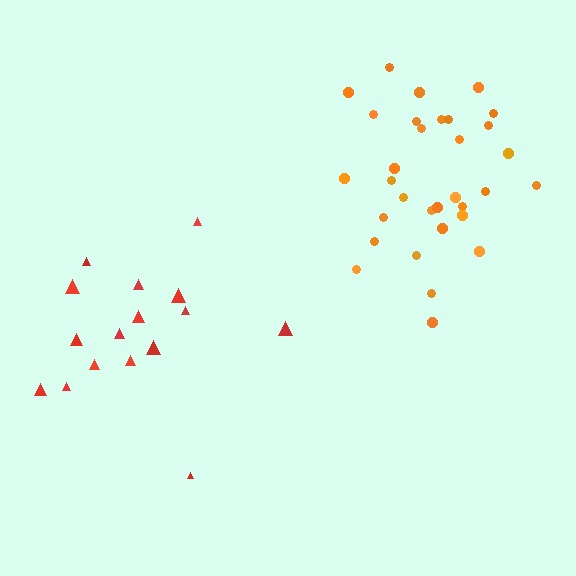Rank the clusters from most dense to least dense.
orange, red.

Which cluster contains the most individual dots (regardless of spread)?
Orange (32).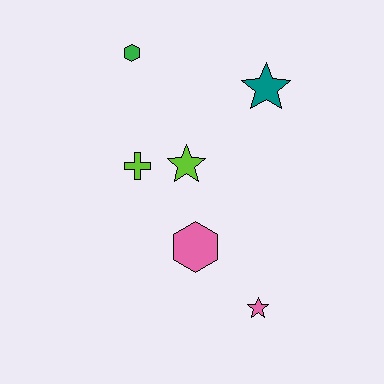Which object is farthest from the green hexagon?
The pink star is farthest from the green hexagon.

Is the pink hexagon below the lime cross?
Yes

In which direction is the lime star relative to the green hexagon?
The lime star is below the green hexagon.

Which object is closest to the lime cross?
The lime star is closest to the lime cross.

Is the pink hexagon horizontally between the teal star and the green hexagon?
Yes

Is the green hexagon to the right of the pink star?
No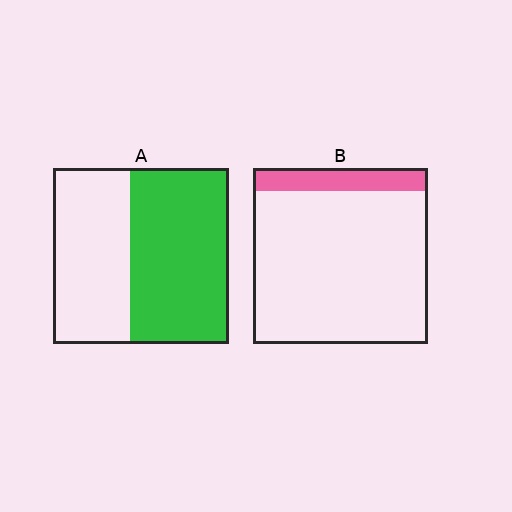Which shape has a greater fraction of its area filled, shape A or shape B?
Shape A.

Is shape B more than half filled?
No.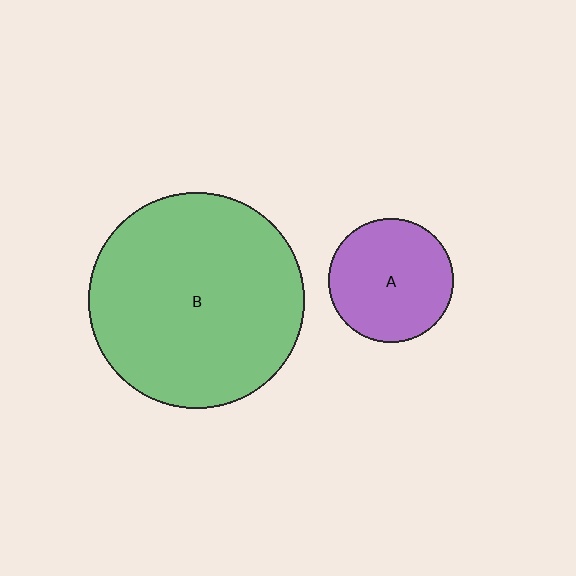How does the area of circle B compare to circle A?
Approximately 3.0 times.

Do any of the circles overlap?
No, none of the circles overlap.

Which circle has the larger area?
Circle B (green).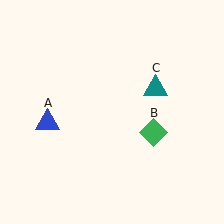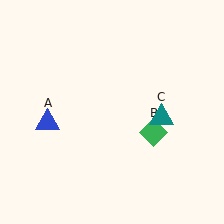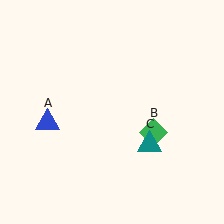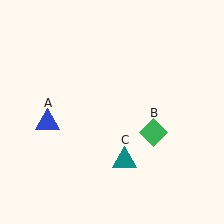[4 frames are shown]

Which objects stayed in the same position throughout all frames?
Blue triangle (object A) and green diamond (object B) remained stationary.